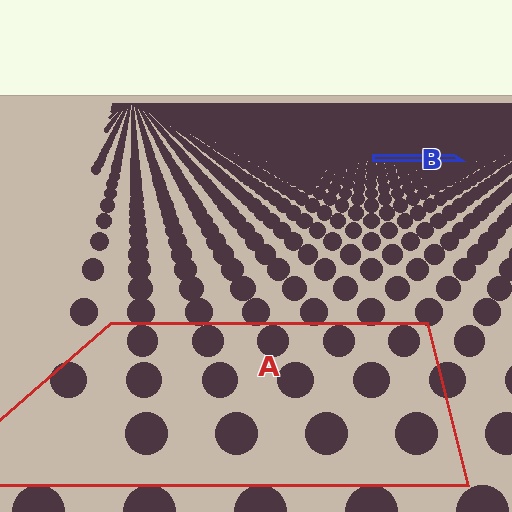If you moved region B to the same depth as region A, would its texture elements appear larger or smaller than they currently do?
They would appear larger. At a closer depth, the same texture elements are projected at a bigger on-screen size.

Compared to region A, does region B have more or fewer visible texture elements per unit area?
Region B has more texture elements per unit area — they are packed more densely because it is farther away.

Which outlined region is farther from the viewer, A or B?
Region B is farther from the viewer — the texture elements inside it appear smaller and more densely packed.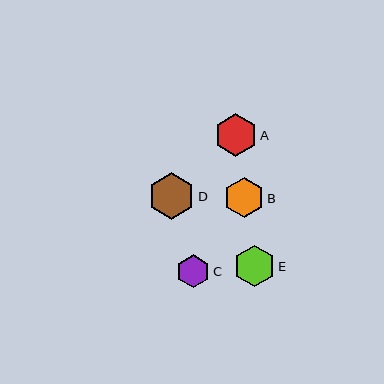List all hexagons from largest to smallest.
From largest to smallest: D, A, E, B, C.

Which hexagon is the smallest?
Hexagon C is the smallest with a size of approximately 33 pixels.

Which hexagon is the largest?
Hexagon D is the largest with a size of approximately 46 pixels.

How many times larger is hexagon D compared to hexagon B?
Hexagon D is approximately 1.2 times the size of hexagon B.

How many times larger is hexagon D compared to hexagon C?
Hexagon D is approximately 1.4 times the size of hexagon C.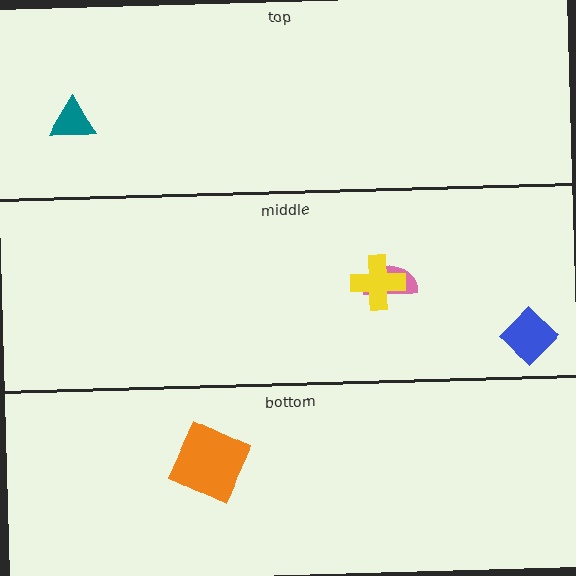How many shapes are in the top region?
1.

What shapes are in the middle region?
The pink semicircle, the yellow cross, the blue diamond.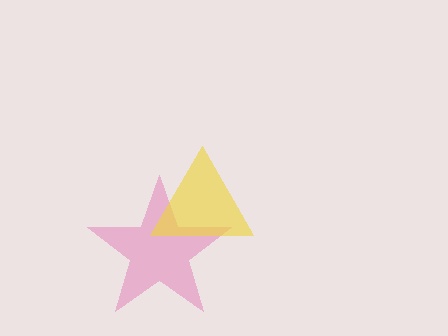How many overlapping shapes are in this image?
There are 2 overlapping shapes in the image.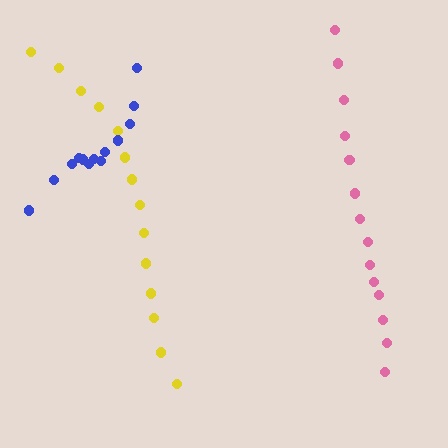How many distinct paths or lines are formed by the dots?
There are 3 distinct paths.